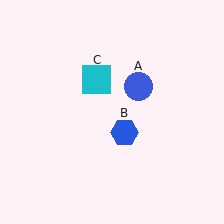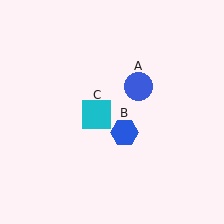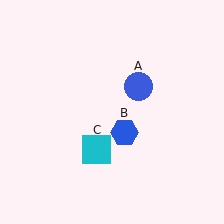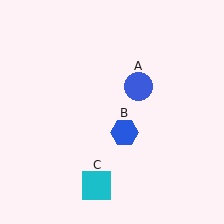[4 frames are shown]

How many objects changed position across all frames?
1 object changed position: cyan square (object C).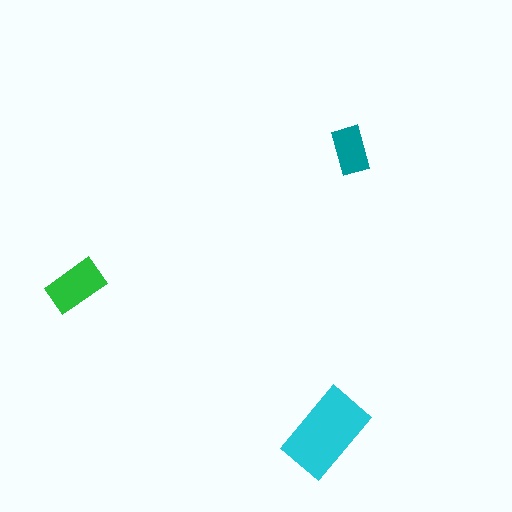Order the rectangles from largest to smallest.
the cyan one, the green one, the teal one.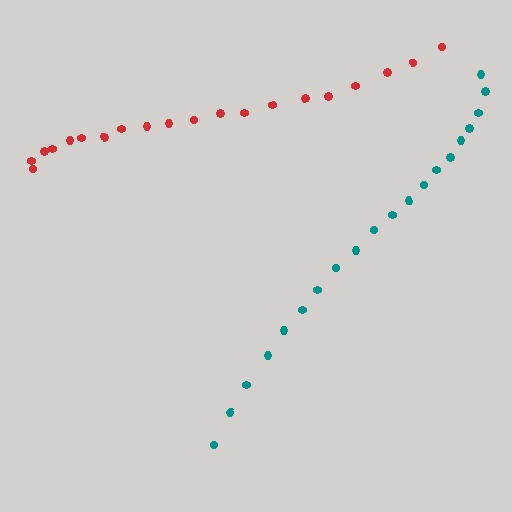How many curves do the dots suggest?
There are 2 distinct paths.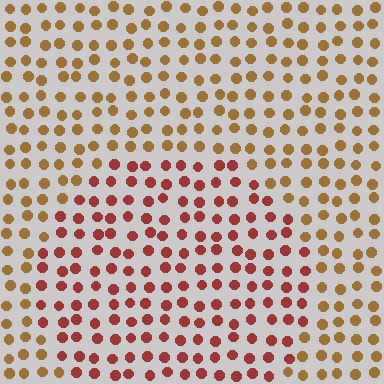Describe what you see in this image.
The image is filled with small brown elements in a uniform arrangement. A circle-shaped region is visible where the elements are tinted to a slightly different hue, forming a subtle color boundary.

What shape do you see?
I see a circle.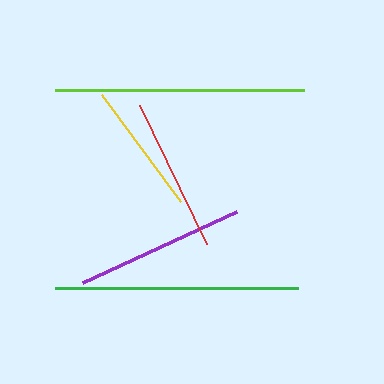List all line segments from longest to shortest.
From longest to shortest: lime, green, purple, red, yellow.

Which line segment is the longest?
The lime line is the longest at approximately 249 pixels.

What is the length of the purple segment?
The purple segment is approximately 170 pixels long.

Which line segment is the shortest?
The yellow line is the shortest at approximately 133 pixels.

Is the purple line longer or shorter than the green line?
The green line is longer than the purple line.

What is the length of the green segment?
The green segment is approximately 243 pixels long.